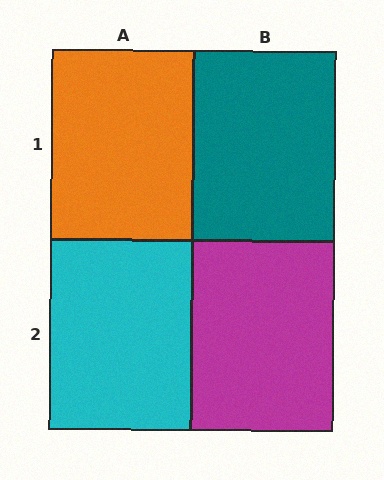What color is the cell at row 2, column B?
Magenta.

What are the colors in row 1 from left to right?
Orange, teal.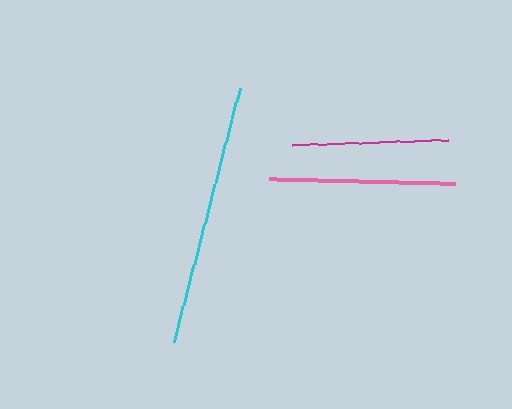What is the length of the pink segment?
The pink segment is approximately 186 pixels long.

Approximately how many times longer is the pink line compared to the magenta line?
The pink line is approximately 1.2 times the length of the magenta line.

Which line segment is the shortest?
The magenta line is the shortest at approximately 155 pixels.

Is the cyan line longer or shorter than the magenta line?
The cyan line is longer than the magenta line.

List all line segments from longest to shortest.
From longest to shortest: cyan, pink, magenta.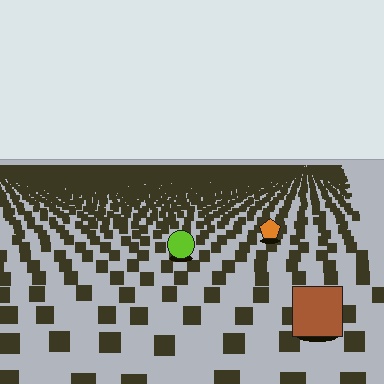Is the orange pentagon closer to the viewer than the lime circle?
No. The lime circle is closer — you can tell from the texture gradient: the ground texture is coarser near it.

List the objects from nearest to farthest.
From nearest to farthest: the brown square, the lime circle, the orange pentagon.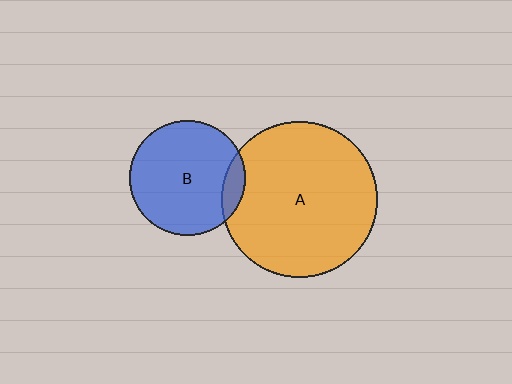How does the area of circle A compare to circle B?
Approximately 1.8 times.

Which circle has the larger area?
Circle A (orange).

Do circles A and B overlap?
Yes.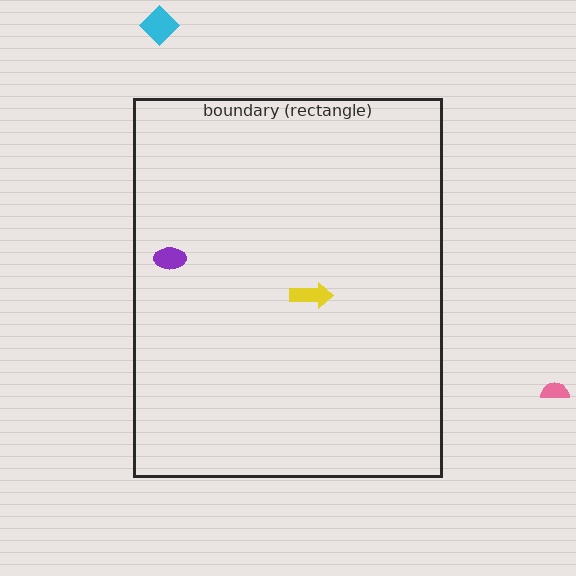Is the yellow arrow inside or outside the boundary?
Inside.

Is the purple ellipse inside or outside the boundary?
Inside.